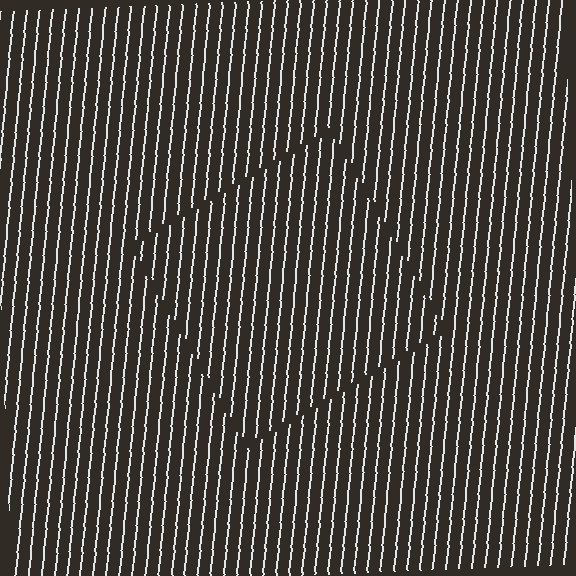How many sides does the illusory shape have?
4 sides — the line-ends trace a square.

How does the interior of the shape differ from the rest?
The interior of the shape contains the same grating, shifted by half a period — the contour is defined by the phase discontinuity where line-ends from the inner and outer gratings abut.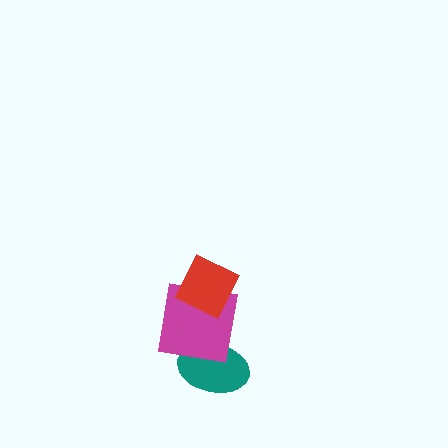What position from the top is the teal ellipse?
The teal ellipse is 3rd from the top.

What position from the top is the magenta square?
The magenta square is 2nd from the top.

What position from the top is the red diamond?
The red diamond is 1st from the top.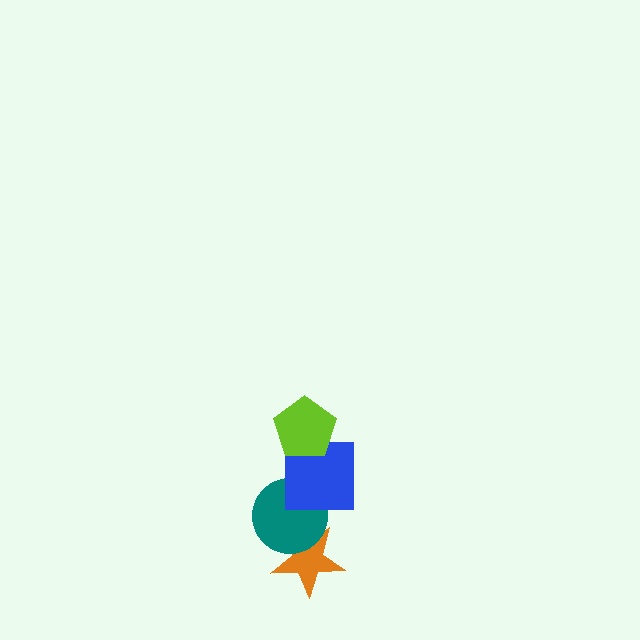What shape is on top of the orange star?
The teal circle is on top of the orange star.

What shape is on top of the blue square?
The lime pentagon is on top of the blue square.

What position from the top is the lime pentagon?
The lime pentagon is 1st from the top.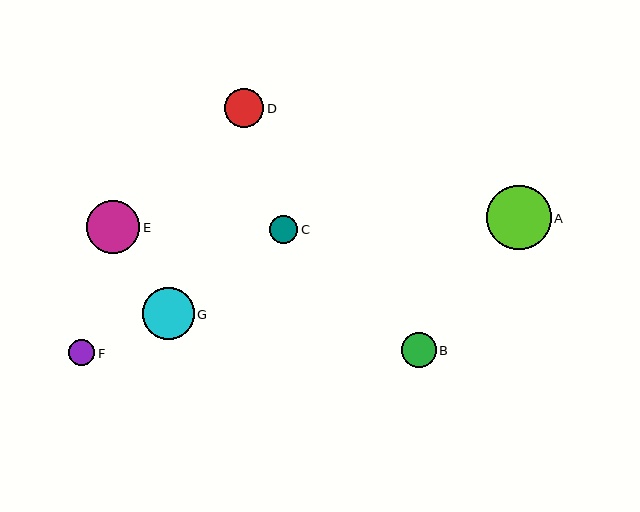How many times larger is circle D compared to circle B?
Circle D is approximately 1.1 times the size of circle B.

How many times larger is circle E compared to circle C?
Circle E is approximately 1.9 times the size of circle C.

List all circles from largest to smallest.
From largest to smallest: A, E, G, D, B, C, F.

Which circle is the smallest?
Circle F is the smallest with a size of approximately 26 pixels.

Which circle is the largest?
Circle A is the largest with a size of approximately 64 pixels.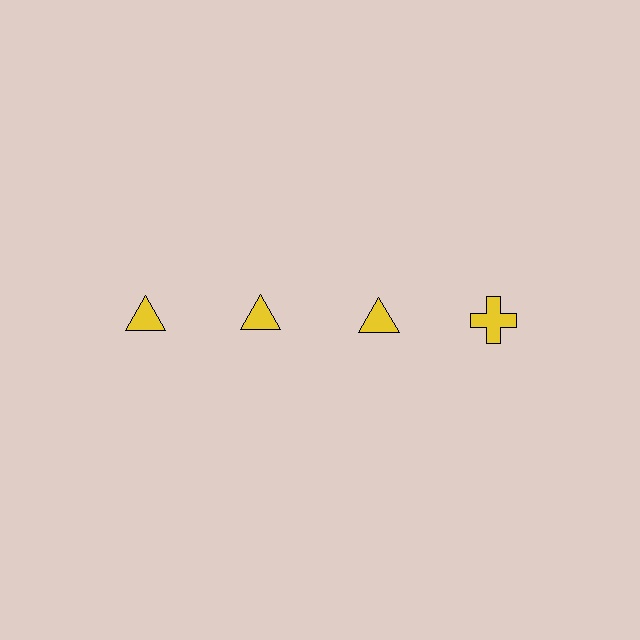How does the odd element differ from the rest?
It has a different shape: cross instead of triangle.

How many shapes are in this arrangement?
There are 4 shapes arranged in a grid pattern.